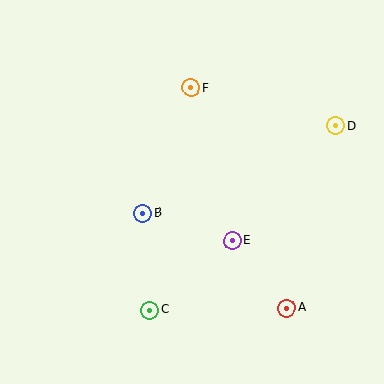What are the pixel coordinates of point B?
Point B is at (143, 213).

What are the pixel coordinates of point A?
Point A is at (286, 308).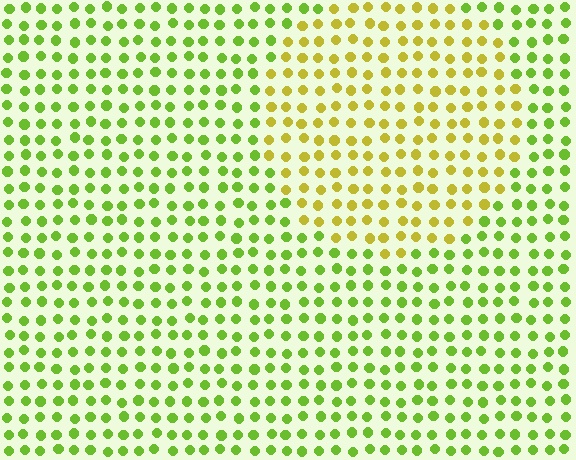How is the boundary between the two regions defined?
The boundary is defined purely by a slight shift in hue (about 37 degrees). Spacing, size, and orientation are identical on both sides.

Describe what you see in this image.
The image is filled with small lime elements in a uniform arrangement. A circle-shaped region is visible where the elements are tinted to a slightly different hue, forming a subtle color boundary.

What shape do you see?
I see a circle.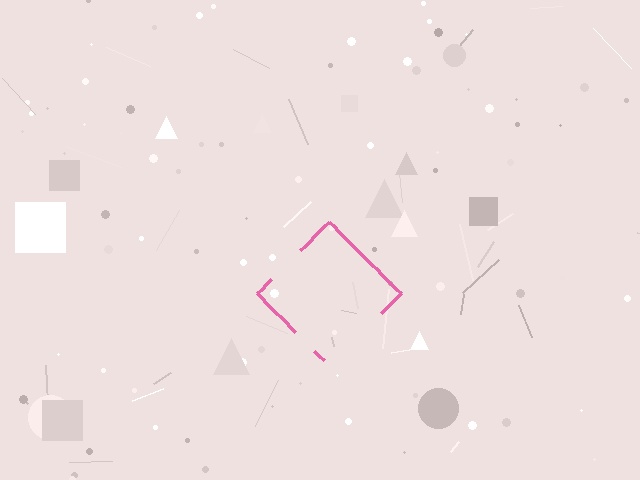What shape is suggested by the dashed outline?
The dashed outline suggests a diamond.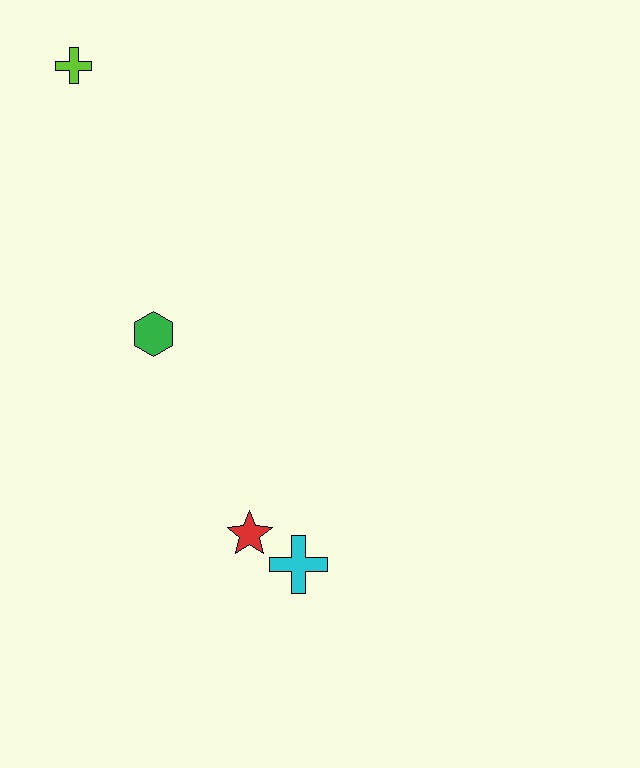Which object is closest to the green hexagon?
The red star is closest to the green hexagon.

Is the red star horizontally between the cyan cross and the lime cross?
Yes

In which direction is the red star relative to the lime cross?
The red star is below the lime cross.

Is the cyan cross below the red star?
Yes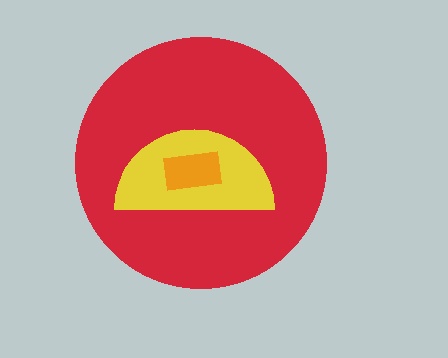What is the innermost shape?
The orange rectangle.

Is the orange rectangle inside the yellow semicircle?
Yes.